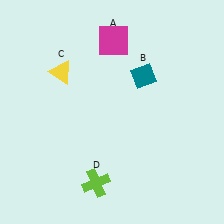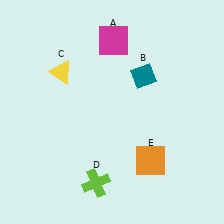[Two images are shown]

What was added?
An orange square (E) was added in Image 2.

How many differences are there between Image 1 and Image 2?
There is 1 difference between the two images.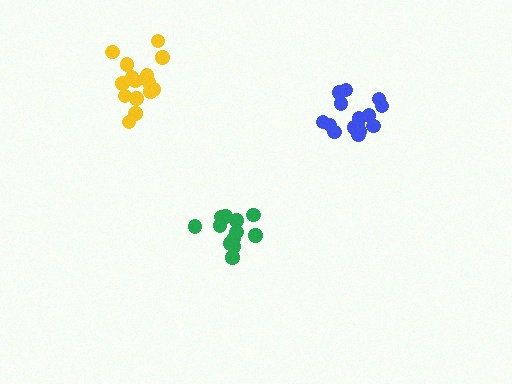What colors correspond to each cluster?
The clusters are colored: yellow, blue, green.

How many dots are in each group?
Group 1: 15 dots, Group 2: 15 dots, Group 3: 12 dots (42 total).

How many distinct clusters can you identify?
There are 3 distinct clusters.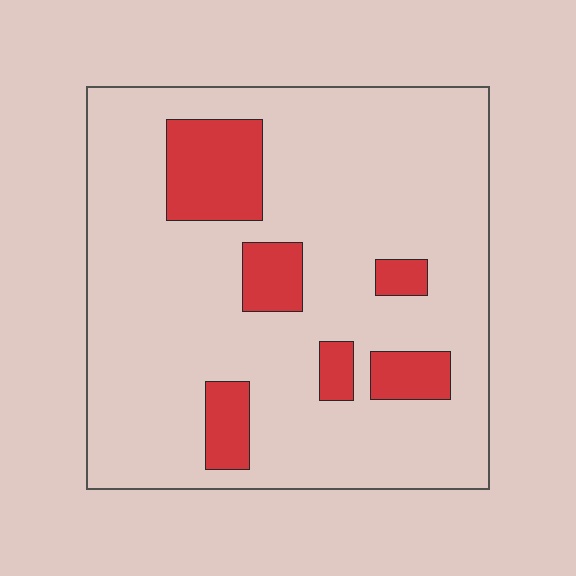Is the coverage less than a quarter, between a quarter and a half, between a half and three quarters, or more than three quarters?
Less than a quarter.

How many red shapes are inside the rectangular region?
6.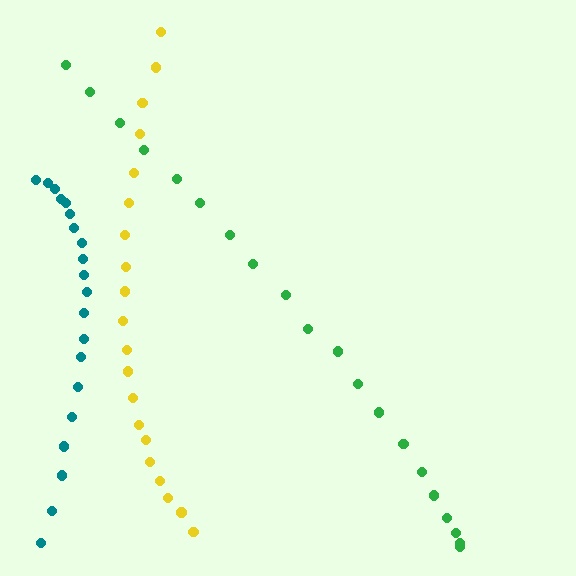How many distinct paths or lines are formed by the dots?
There are 3 distinct paths.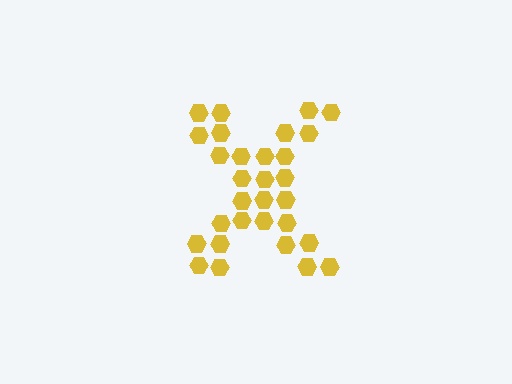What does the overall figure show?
The overall figure shows the letter X.